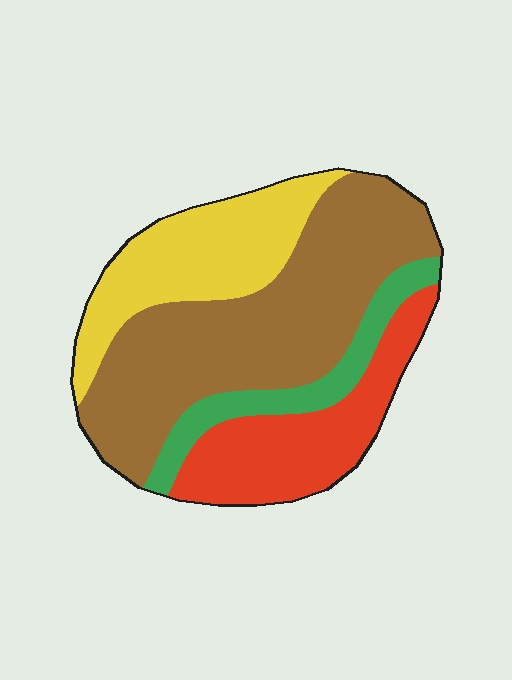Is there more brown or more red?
Brown.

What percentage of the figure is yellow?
Yellow takes up about one quarter (1/4) of the figure.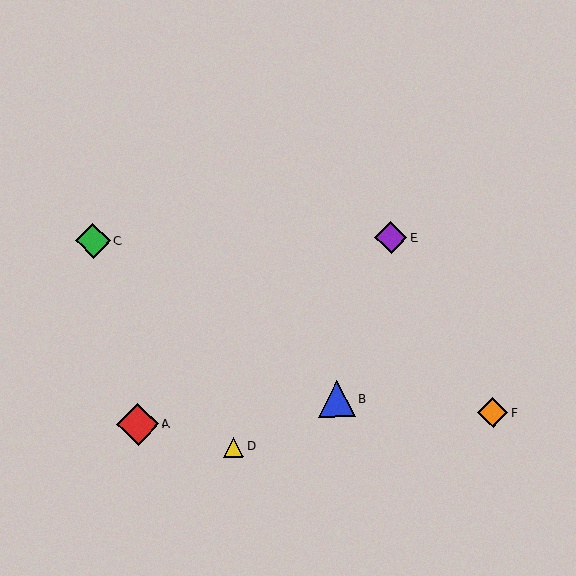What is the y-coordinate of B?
Object B is at y≈399.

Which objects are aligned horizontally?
Objects C, E are aligned horizontally.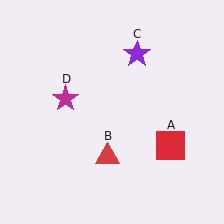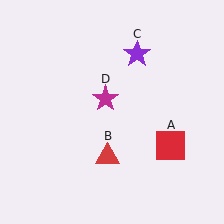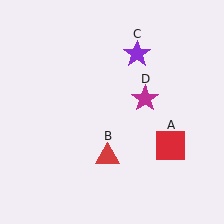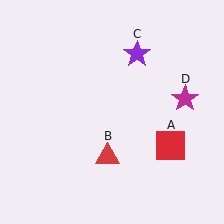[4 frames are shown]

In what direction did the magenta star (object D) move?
The magenta star (object D) moved right.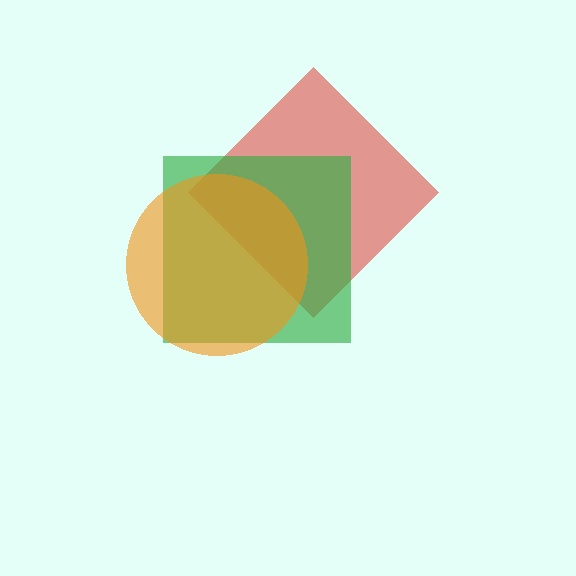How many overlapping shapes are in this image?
There are 3 overlapping shapes in the image.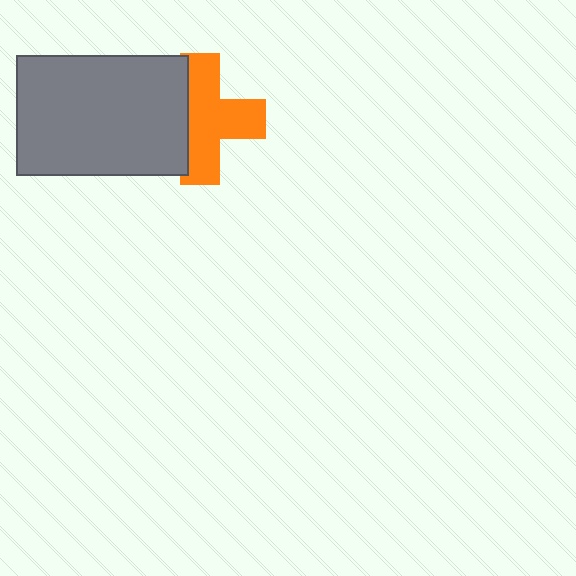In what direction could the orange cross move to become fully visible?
The orange cross could move right. That would shift it out from behind the gray rectangle entirely.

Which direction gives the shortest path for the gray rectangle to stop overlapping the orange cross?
Moving left gives the shortest separation.